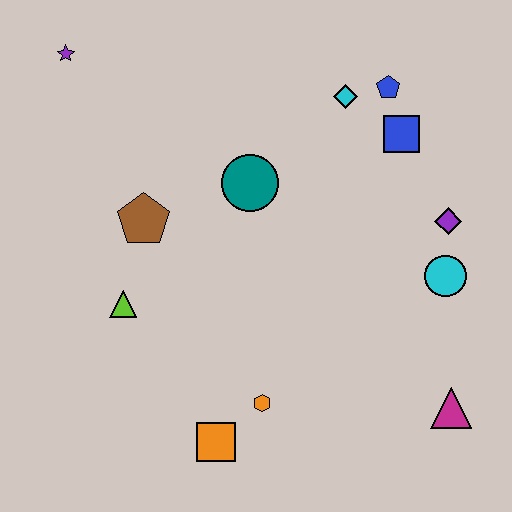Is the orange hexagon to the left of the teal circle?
No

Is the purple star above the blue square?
Yes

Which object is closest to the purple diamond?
The cyan circle is closest to the purple diamond.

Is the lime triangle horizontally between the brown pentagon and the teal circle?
No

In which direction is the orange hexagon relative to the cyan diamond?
The orange hexagon is below the cyan diamond.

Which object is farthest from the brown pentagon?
The magenta triangle is farthest from the brown pentagon.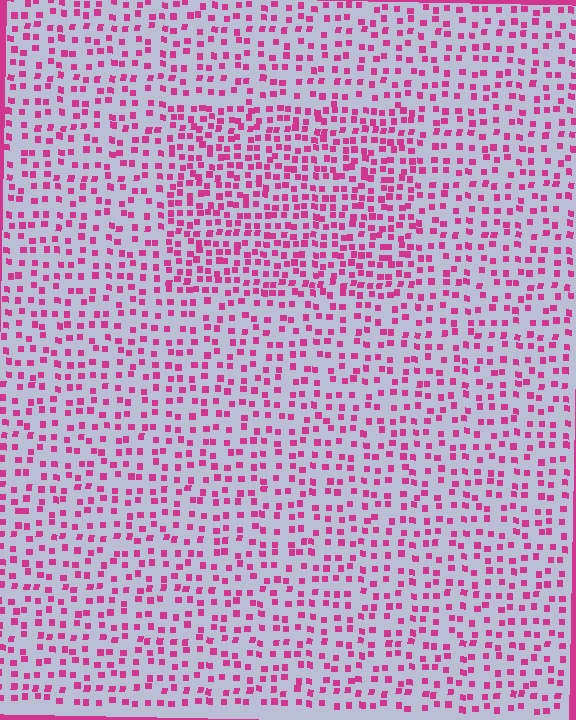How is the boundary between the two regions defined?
The boundary is defined by a change in element density (approximately 1.7x ratio). All elements are the same color, size, and shape.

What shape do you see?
I see a rectangle.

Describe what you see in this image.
The image contains small magenta elements arranged at two different densities. A rectangle-shaped region is visible where the elements are more densely packed than the surrounding area.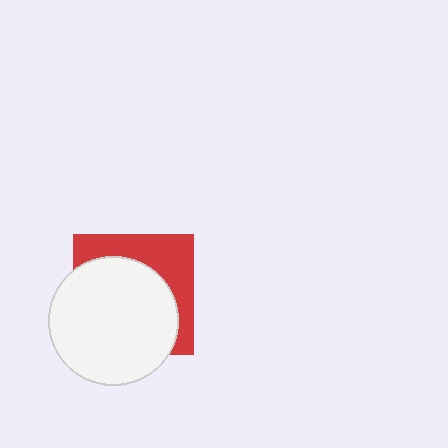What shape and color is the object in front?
The object in front is a white circle.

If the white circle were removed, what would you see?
You would see the complete red square.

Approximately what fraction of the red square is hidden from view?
Roughly 64% of the red square is hidden behind the white circle.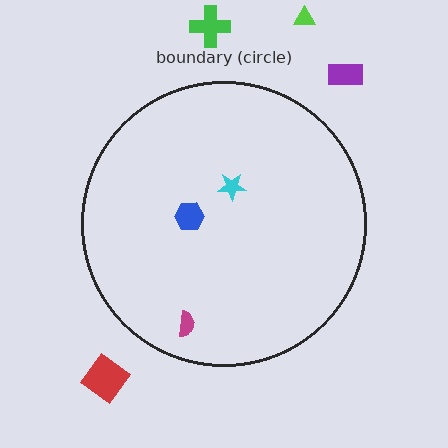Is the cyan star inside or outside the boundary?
Inside.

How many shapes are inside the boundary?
3 inside, 4 outside.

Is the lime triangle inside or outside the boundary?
Outside.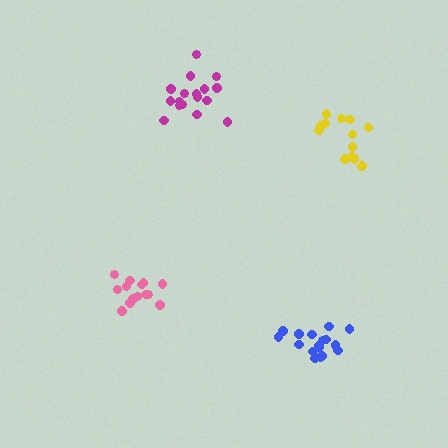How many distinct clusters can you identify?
There are 4 distinct clusters.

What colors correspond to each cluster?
The clusters are colored: pink, blue, magenta, yellow.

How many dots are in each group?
Group 1: 14 dots, Group 2: 18 dots, Group 3: 17 dots, Group 4: 13 dots (62 total).